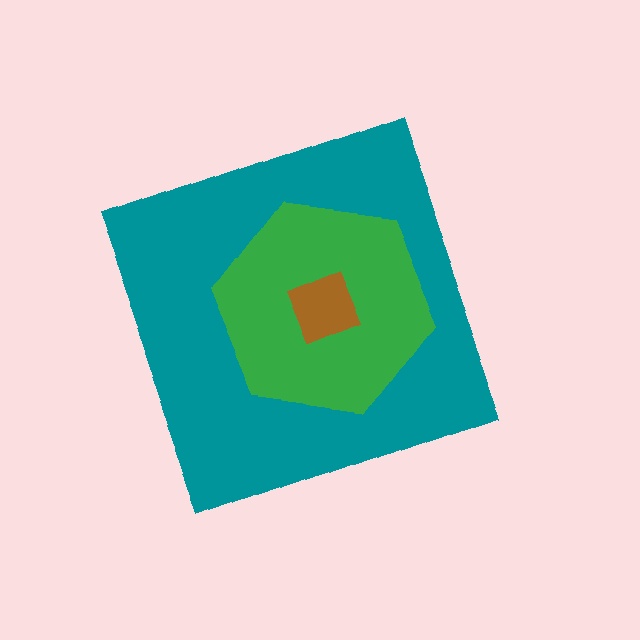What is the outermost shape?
The teal diamond.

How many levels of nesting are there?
3.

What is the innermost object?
The brown square.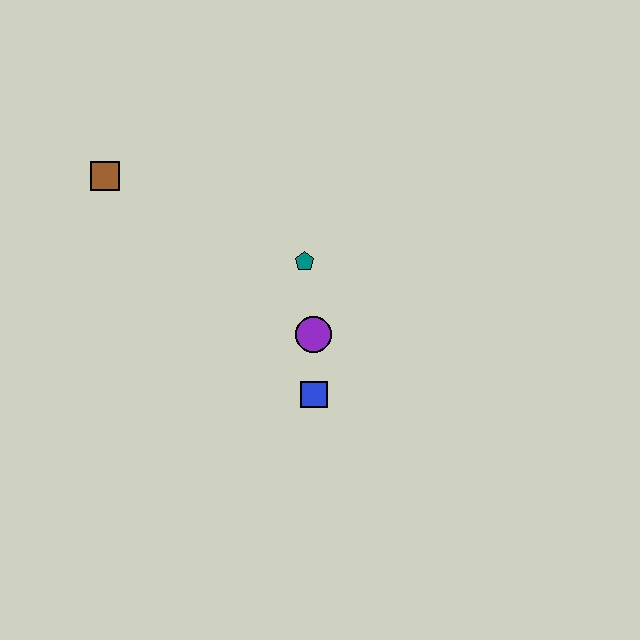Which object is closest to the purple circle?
The blue square is closest to the purple circle.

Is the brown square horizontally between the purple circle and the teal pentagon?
No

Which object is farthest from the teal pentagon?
The brown square is farthest from the teal pentagon.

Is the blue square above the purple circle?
No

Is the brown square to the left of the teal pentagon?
Yes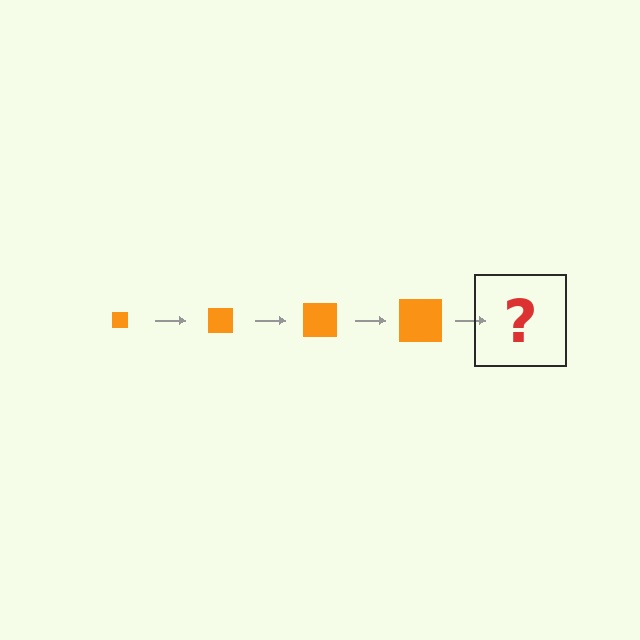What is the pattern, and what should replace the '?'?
The pattern is that the square gets progressively larger each step. The '?' should be an orange square, larger than the previous one.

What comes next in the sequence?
The next element should be an orange square, larger than the previous one.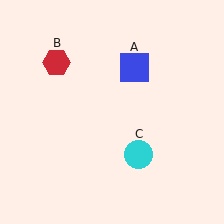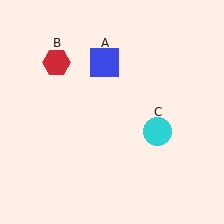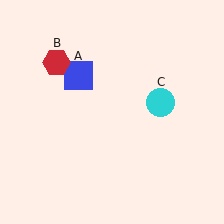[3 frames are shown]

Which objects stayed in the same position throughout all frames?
Red hexagon (object B) remained stationary.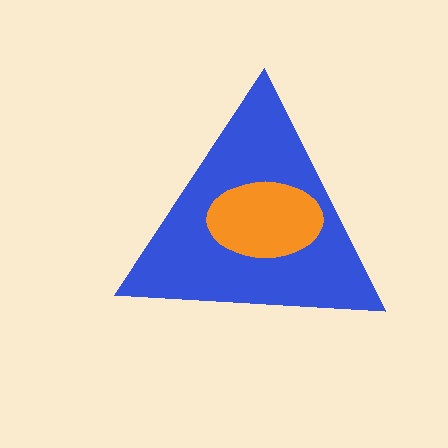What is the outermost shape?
The blue triangle.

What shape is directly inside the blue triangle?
The orange ellipse.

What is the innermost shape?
The orange ellipse.